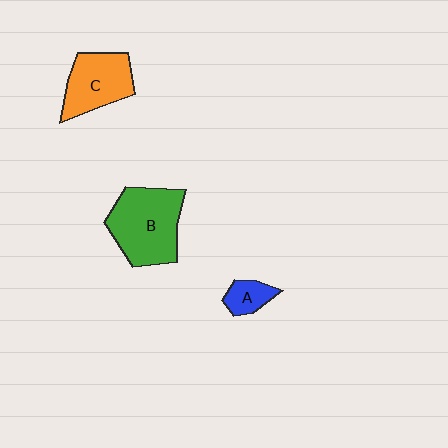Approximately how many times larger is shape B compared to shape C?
Approximately 1.3 times.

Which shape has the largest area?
Shape B (green).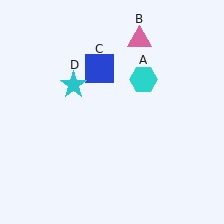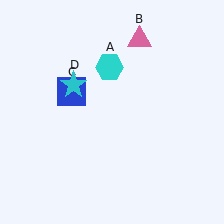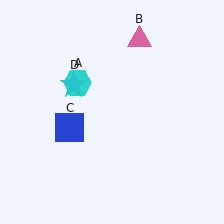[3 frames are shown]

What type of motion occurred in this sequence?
The cyan hexagon (object A), blue square (object C) rotated counterclockwise around the center of the scene.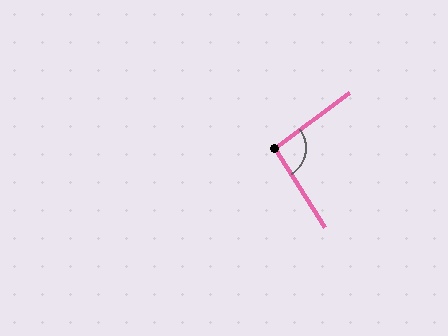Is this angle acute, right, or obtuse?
It is approximately a right angle.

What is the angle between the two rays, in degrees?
Approximately 94 degrees.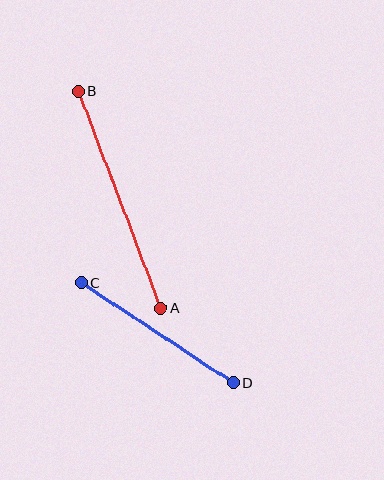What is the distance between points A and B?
The distance is approximately 232 pixels.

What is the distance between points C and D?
The distance is approximately 182 pixels.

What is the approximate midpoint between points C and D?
The midpoint is at approximately (157, 333) pixels.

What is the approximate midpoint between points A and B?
The midpoint is at approximately (120, 200) pixels.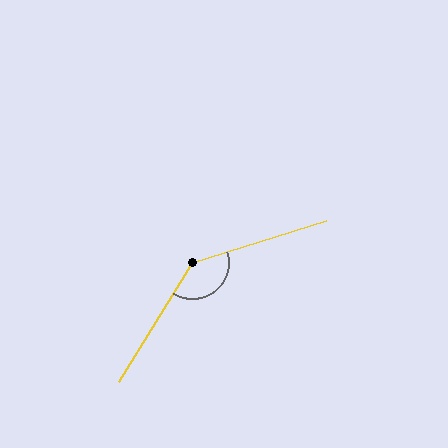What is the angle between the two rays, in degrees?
Approximately 139 degrees.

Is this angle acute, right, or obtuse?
It is obtuse.